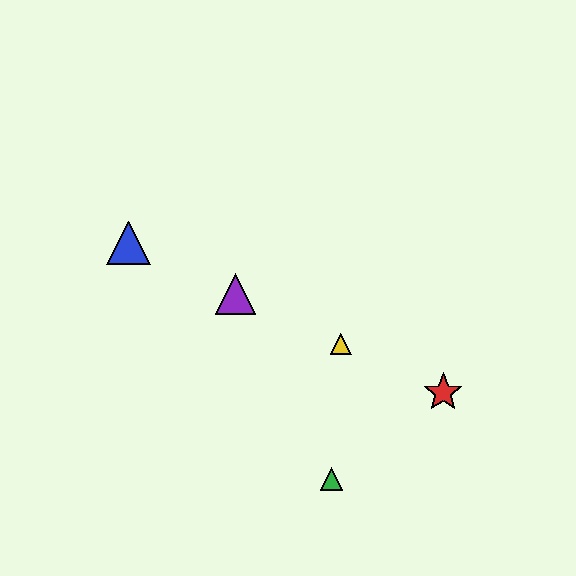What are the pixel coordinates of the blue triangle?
The blue triangle is at (128, 243).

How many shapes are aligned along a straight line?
4 shapes (the red star, the blue triangle, the yellow triangle, the purple triangle) are aligned along a straight line.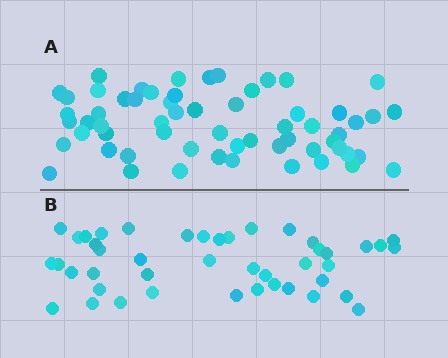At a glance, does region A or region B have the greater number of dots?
Region A (the top region) has more dots.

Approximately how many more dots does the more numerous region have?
Region A has approximately 15 more dots than region B.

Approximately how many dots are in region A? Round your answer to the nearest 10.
About 60 dots.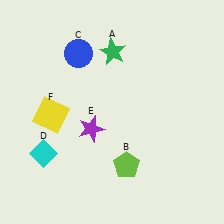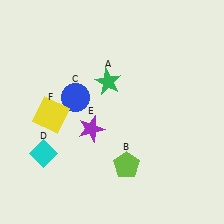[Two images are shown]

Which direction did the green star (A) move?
The green star (A) moved down.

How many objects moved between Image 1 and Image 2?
2 objects moved between the two images.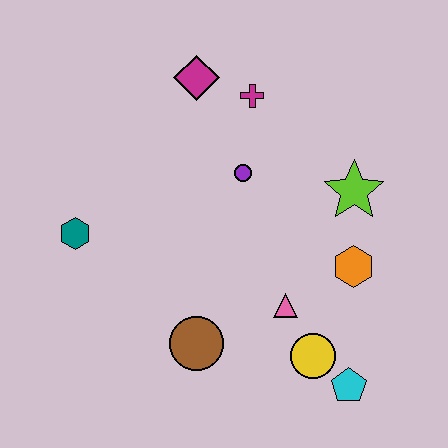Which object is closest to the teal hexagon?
The brown circle is closest to the teal hexagon.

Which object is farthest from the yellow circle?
The magenta diamond is farthest from the yellow circle.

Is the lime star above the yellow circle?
Yes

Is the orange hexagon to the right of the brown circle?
Yes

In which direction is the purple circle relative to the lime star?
The purple circle is to the left of the lime star.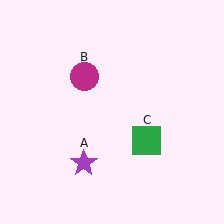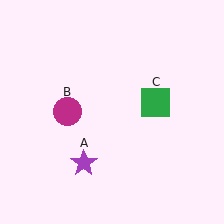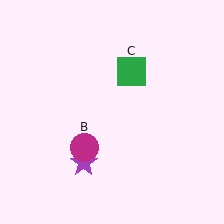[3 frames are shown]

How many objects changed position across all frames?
2 objects changed position: magenta circle (object B), green square (object C).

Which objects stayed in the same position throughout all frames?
Purple star (object A) remained stationary.